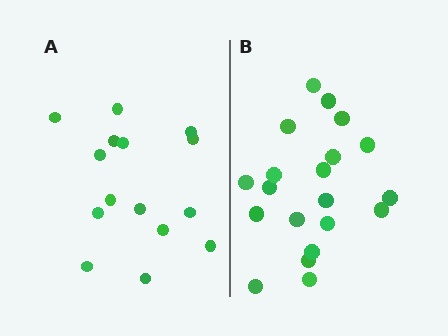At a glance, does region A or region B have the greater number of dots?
Region B (the right region) has more dots.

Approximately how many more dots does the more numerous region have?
Region B has about 5 more dots than region A.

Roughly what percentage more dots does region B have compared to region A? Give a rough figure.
About 35% more.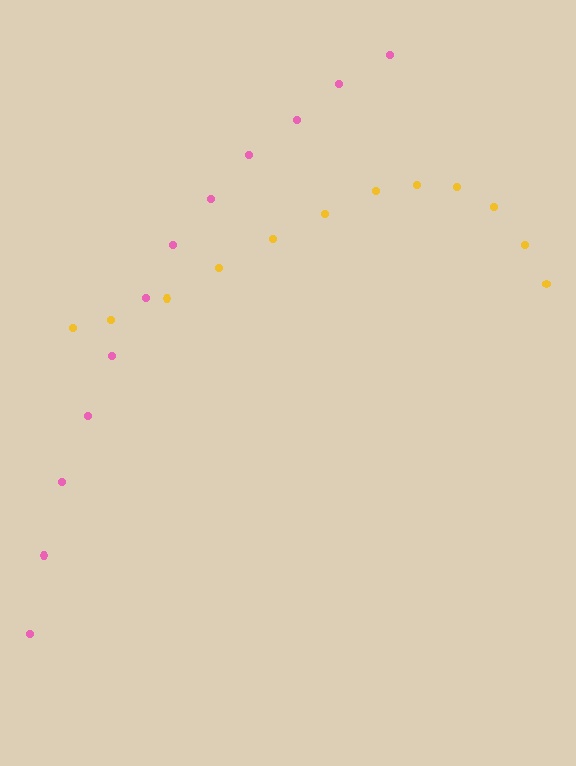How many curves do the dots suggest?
There are 2 distinct paths.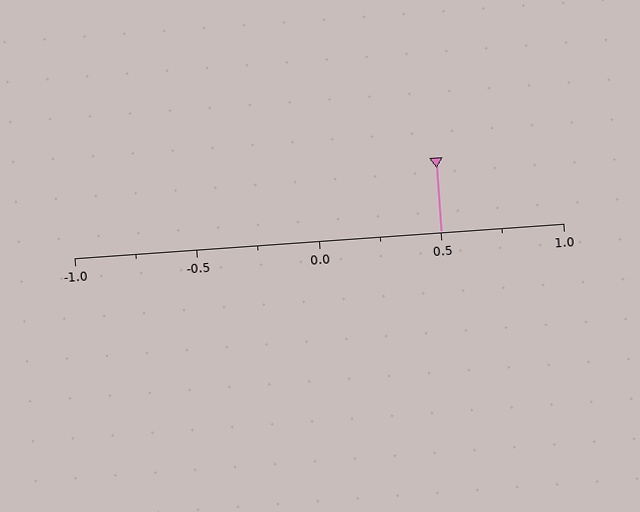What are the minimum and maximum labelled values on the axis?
The axis runs from -1.0 to 1.0.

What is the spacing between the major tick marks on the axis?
The major ticks are spaced 0.5 apart.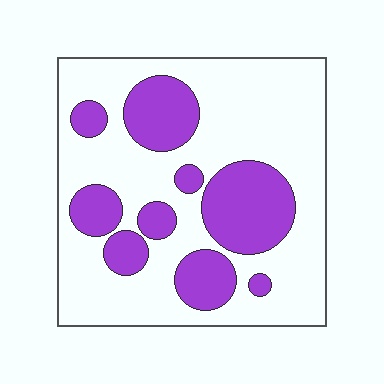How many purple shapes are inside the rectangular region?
9.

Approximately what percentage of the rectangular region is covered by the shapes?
Approximately 30%.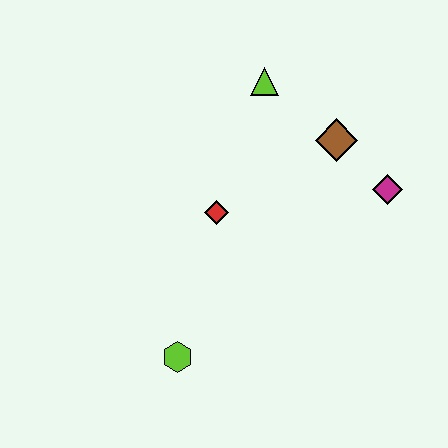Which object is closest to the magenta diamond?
The brown diamond is closest to the magenta diamond.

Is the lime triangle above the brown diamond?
Yes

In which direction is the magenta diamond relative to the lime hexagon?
The magenta diamond is to the right of the lime hexagon.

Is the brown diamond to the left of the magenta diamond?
Yes